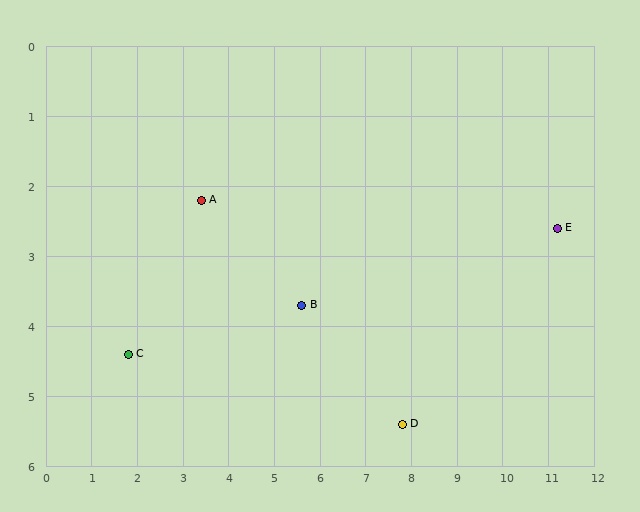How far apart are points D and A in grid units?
Points D and A are about 5.4 grid units apart.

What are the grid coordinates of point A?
Point A is at approximately (3.4, 2.2).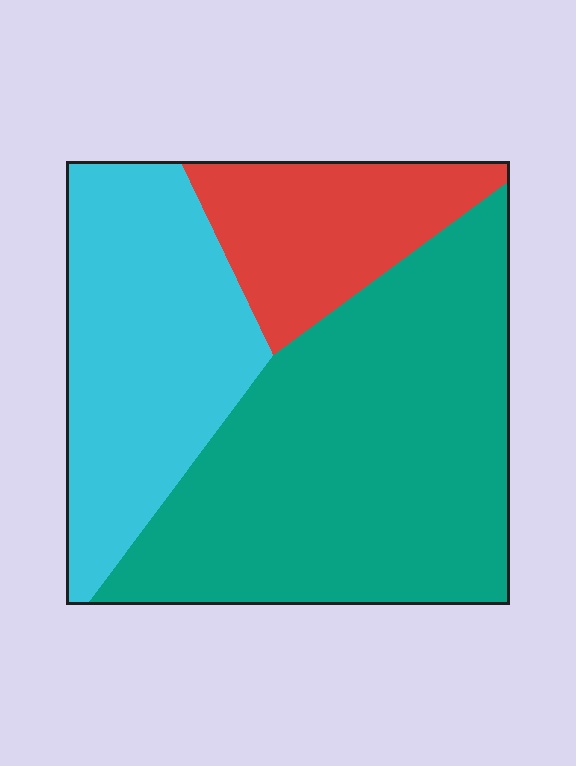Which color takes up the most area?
Teal, at roughly 50%.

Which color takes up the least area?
Red, at roughly 15%.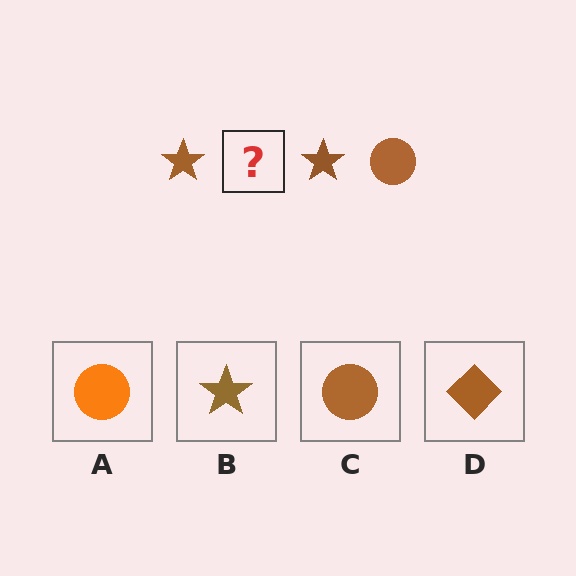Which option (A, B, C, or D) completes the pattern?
C.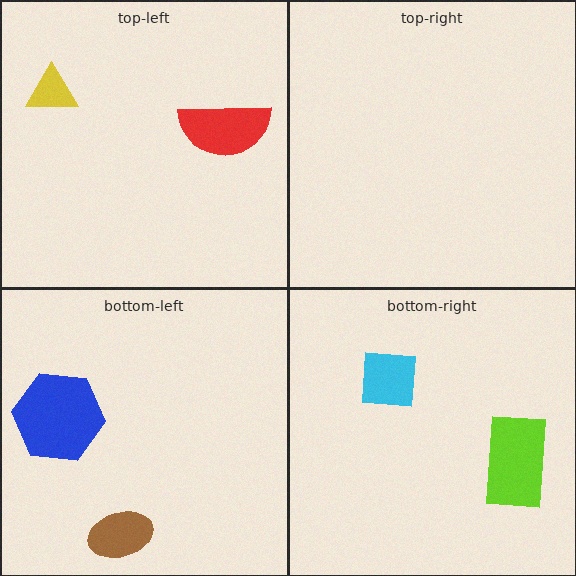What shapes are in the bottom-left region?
The blue hexagon, the brown ellipse.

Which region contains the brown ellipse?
The bottom-left region.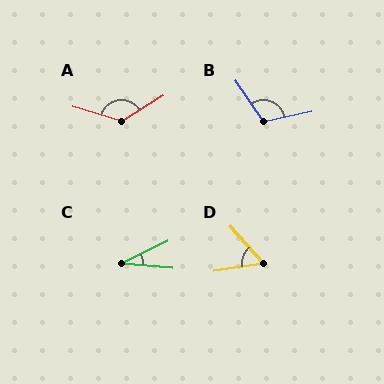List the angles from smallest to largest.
C (31°), D (58°), B (112°), A (130°).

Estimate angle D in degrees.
Approximately 58 degrees.